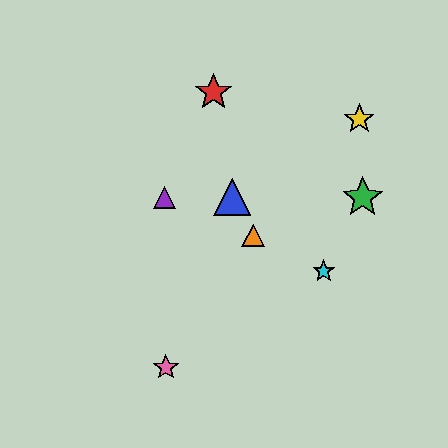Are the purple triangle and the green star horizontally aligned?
Yes, both are at y≈197.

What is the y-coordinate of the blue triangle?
The blue triangle is at y≈197.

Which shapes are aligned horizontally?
The blue triangle, the green star, the purple triangle are aligned horizontally.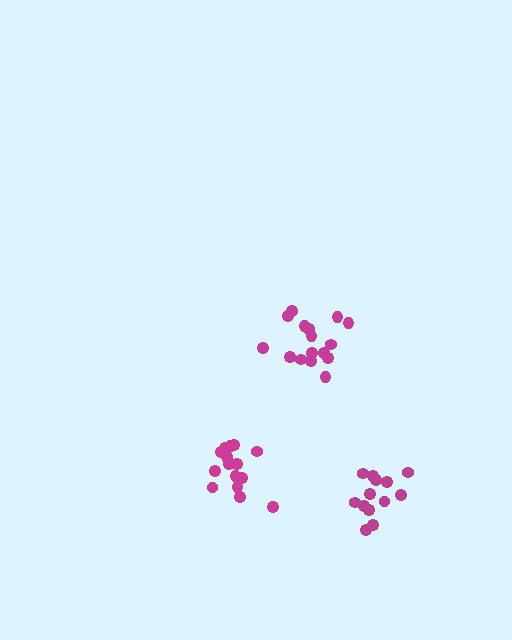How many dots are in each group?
Group 1: 16 dots, Group 2: 13 dots, Group 3: 15 dots (44 total).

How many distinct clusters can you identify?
There are 3 distinct clusters.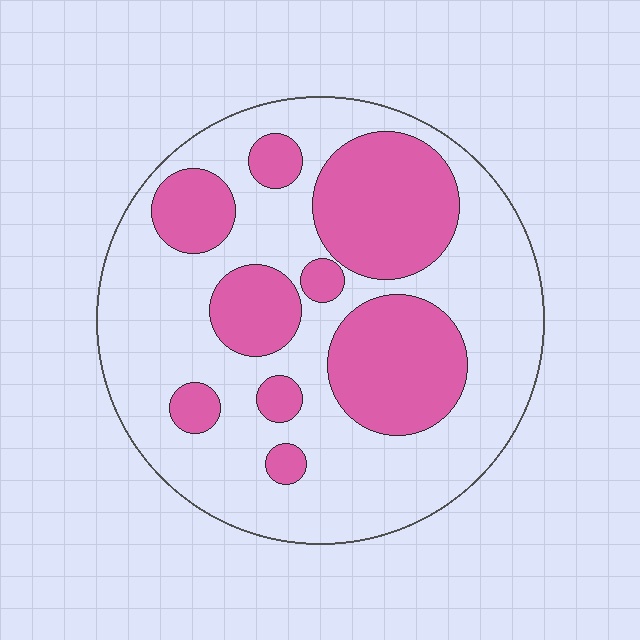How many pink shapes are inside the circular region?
9.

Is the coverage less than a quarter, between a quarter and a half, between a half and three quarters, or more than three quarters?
Between a quarter and a half.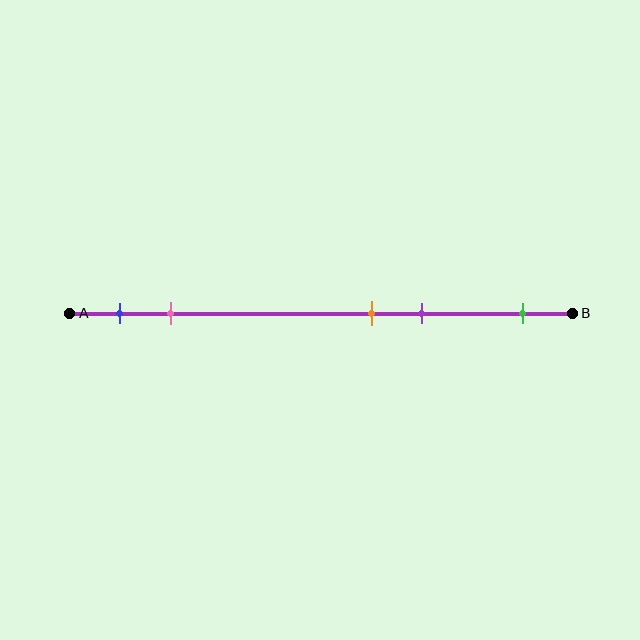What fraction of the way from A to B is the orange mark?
The orange mark is approximately 60% (0.6) of the way from A to B.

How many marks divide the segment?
There are 5 marks dividing the segment.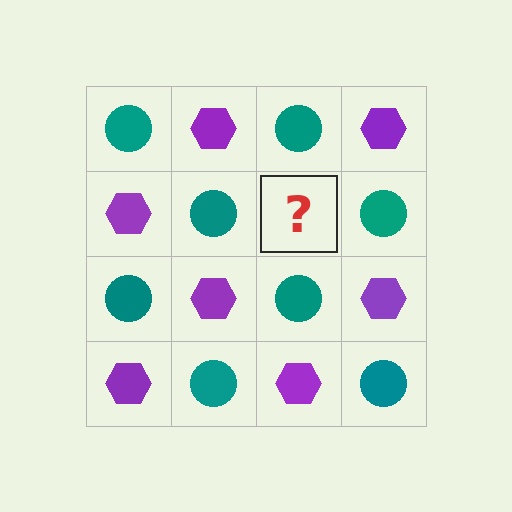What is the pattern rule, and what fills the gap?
The rule is that it alternates teal circle and purple hexagon in a checkerboard pattern. The gap should be filled with a purple hexagon.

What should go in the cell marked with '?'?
The missing cell should contain a purple hexagon.